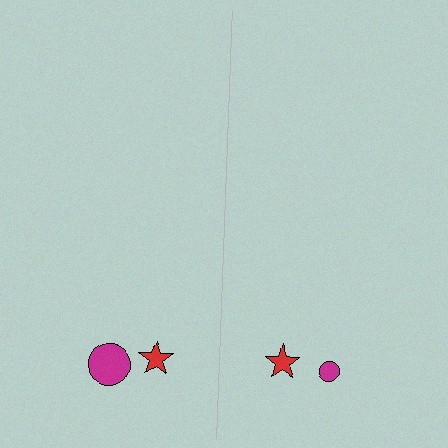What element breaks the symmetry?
The magenta circle on the right side has a different size than its mirror counterpart.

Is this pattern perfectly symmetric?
No, the pattern is not perfectly symmetric. The magenta circle on the right side has a different size than its mirror counterpart.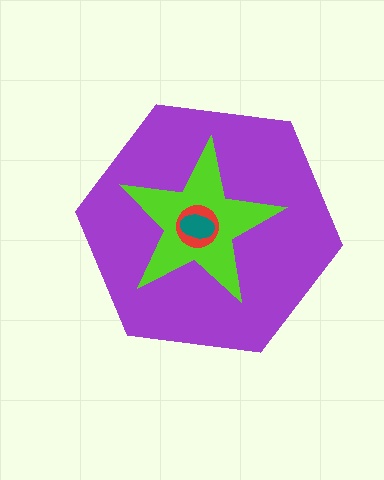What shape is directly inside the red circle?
The teal ellipse.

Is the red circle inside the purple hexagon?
Yes.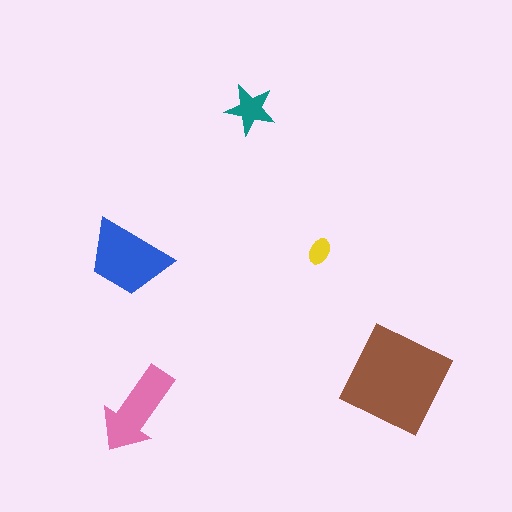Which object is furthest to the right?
The brown diamond is rightmost.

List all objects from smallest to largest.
The yellow ellipse, the teal star, the pink arrow, the blue trapezoid, the brown diamond.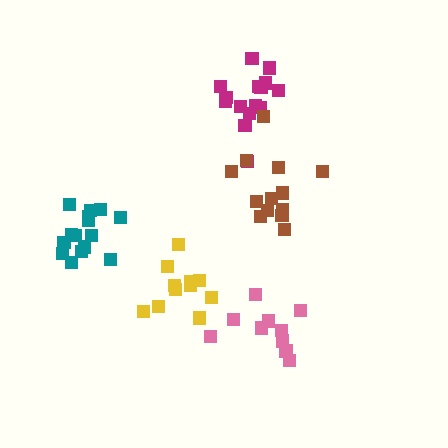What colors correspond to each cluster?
The clusters are colored: yellow, teal, magenta, pink, brown.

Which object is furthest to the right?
The pink cluster is rightmost.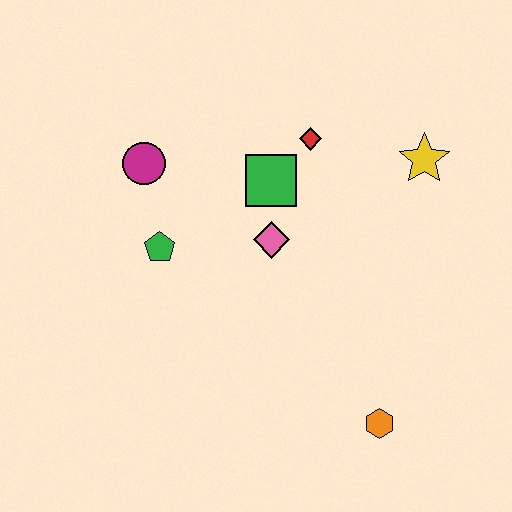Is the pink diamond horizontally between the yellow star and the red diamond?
No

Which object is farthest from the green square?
The orange hexagon is farthest from the green square.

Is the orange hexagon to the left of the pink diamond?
No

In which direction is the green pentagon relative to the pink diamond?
The green pentagon is to the left of the pink diamond.